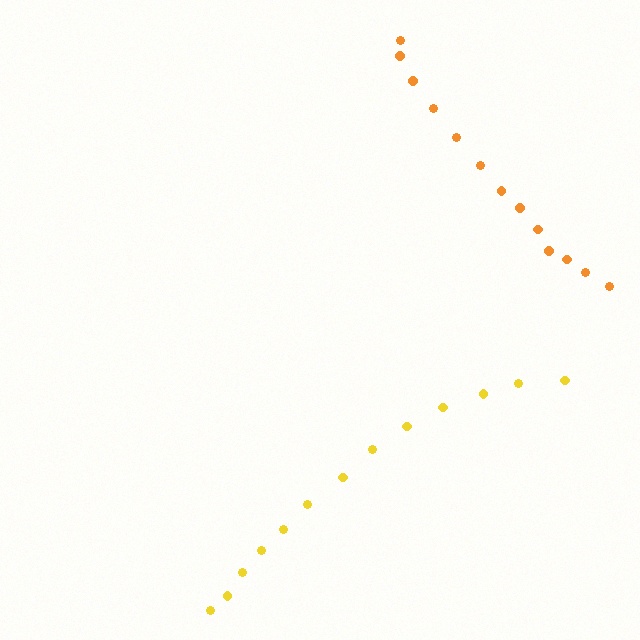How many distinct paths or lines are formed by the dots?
There are 2 distinct paths.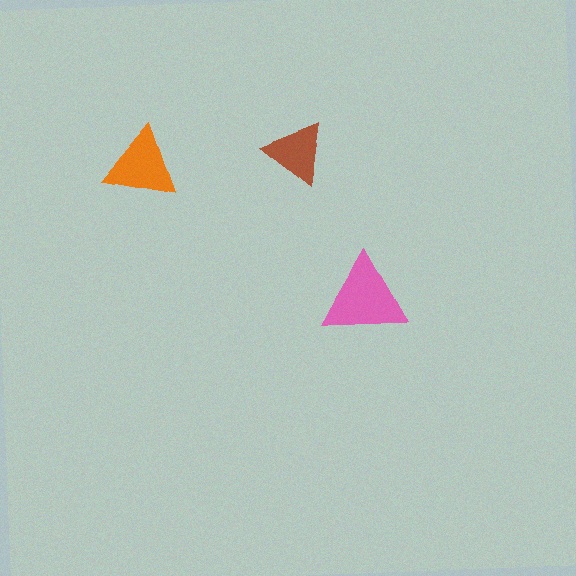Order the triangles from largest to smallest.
the pink one, the orange one, the brown one.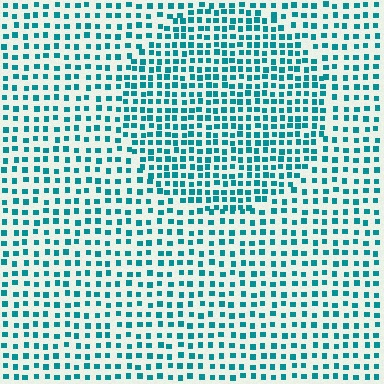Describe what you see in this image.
The image contains small teal elements arranged at two different densities. A circle-shaped region is visible where the elements are more densely packed than the surrounding area.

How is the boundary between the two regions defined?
The boundary is defined by a change in element density (approximately 1.6x ratio). All elements are the same color, size, and shape.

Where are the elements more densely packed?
The elements are more densely packed inside the circle boundary.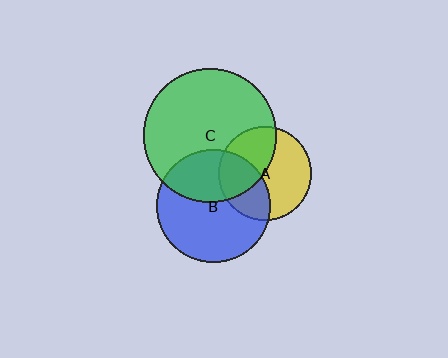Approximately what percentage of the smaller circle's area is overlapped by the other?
Approximately 40%.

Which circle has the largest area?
Circle C (green).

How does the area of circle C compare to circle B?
Approximately 1.4 times.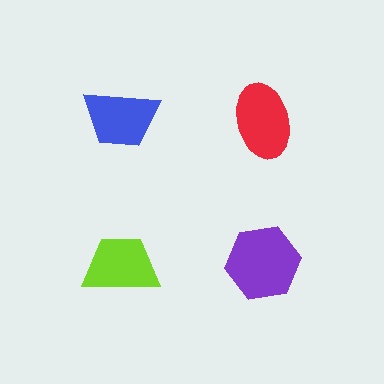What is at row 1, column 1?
A blue trapezoid.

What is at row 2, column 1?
A lime trapezoid.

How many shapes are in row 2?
2 shapes.